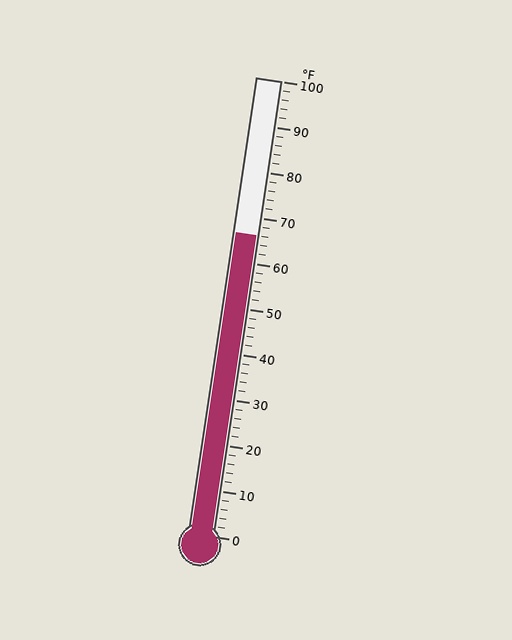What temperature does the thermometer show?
The thermometer shows approximately 66°F.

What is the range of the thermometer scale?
The thermometer scale ranges from 0°F to 100°F.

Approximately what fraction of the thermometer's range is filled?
The thermometer is filled to approximately 65% of its range.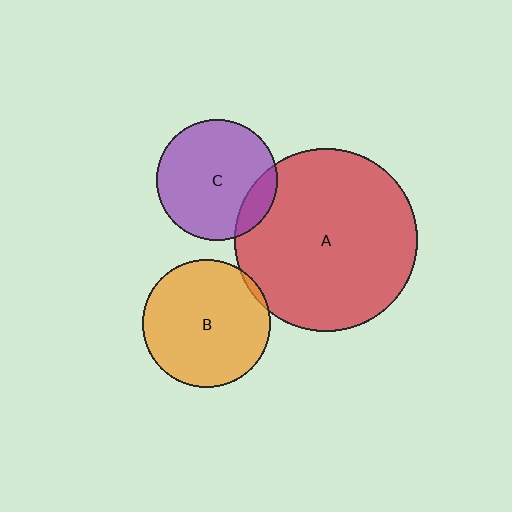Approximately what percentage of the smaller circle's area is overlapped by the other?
Approximately 15%.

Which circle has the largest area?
Circle A (red).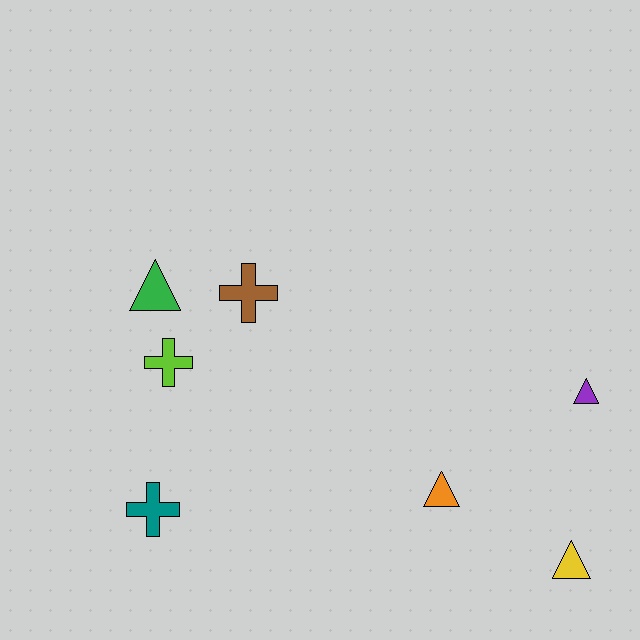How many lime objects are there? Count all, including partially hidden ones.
There is 1 lime object.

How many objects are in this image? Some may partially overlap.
There are 7 objects.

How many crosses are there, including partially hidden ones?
There are 3 crosses.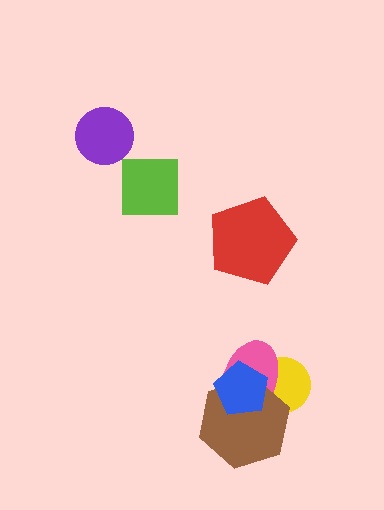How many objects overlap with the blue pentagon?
3 objects overlap with the blue pentagon.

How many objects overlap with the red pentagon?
0 objects overlap with the red pentagon.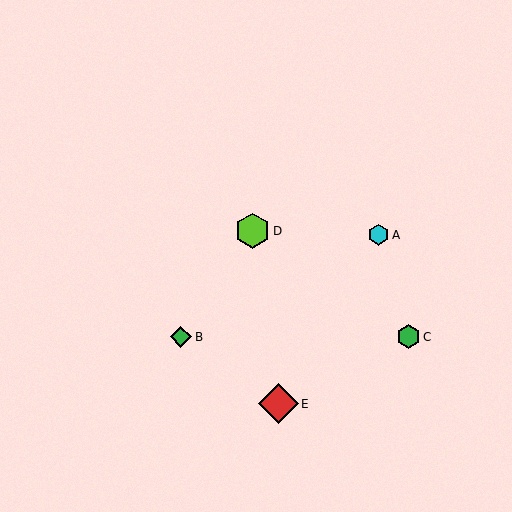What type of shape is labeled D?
Shape D is a lime hexagon.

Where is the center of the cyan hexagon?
The center of the cyan hexagon is at (378, 235).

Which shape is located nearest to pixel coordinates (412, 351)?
The green hexagon (labeled C) at (408, 337) is nearest to that location.